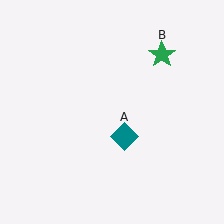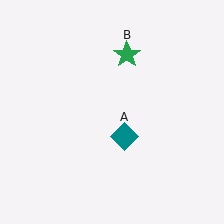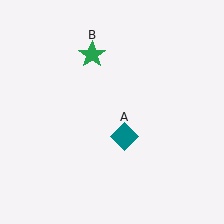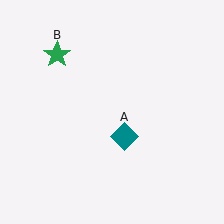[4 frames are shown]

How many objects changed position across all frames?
1 object changed position: green star (object B).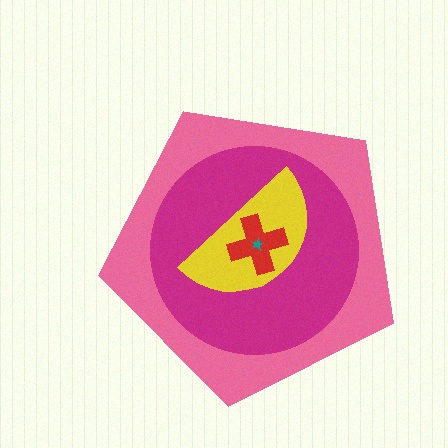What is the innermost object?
The teal star.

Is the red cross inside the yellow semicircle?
Yes.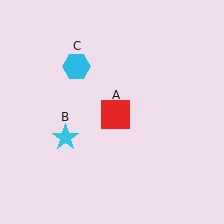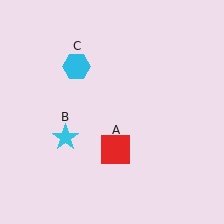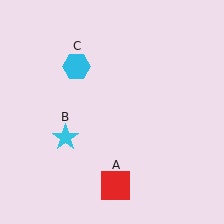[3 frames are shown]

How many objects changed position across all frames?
1 object changed position: red square (object A).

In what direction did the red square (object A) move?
The red square (object A) moved down.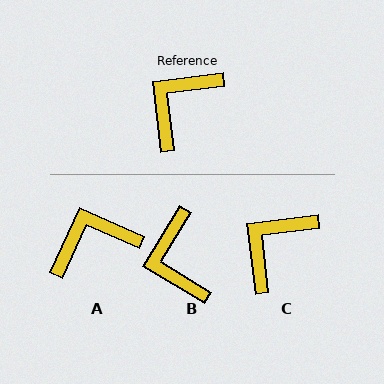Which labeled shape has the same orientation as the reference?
C.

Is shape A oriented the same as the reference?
No, it is off by about 31 degrees.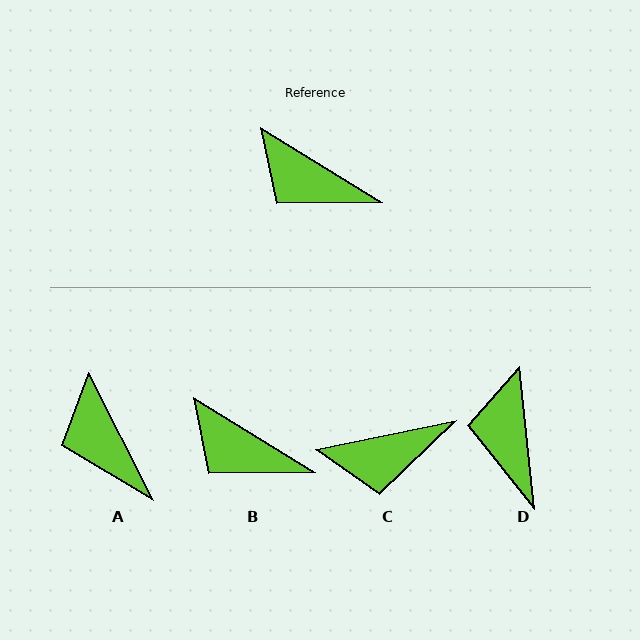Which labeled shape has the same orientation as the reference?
B.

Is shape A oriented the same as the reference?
No, it is off by about 32 degrees.